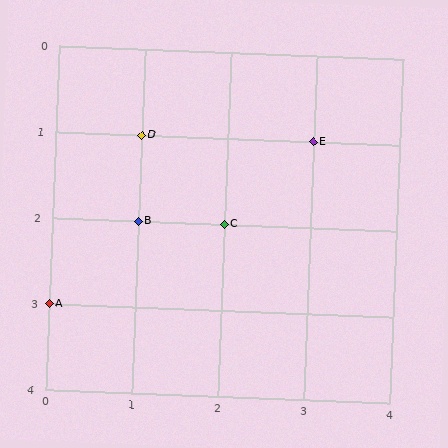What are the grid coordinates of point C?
Point C is at grid coordinates (2, 2).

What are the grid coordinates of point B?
Point B is at grid coordinates (1, 2).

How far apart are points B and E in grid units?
Points B and E are 2 columns and 1 row apart (about 2.2 grid units diagonally).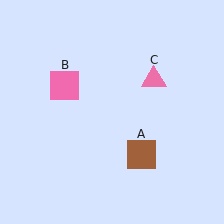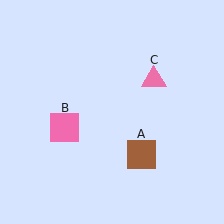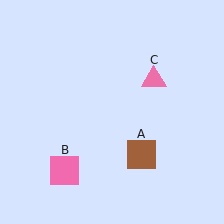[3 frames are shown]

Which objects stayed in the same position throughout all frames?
Brown square (object A) and pink triangle (object C) remained stationary.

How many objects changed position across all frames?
1 object changed position: pink square (object B).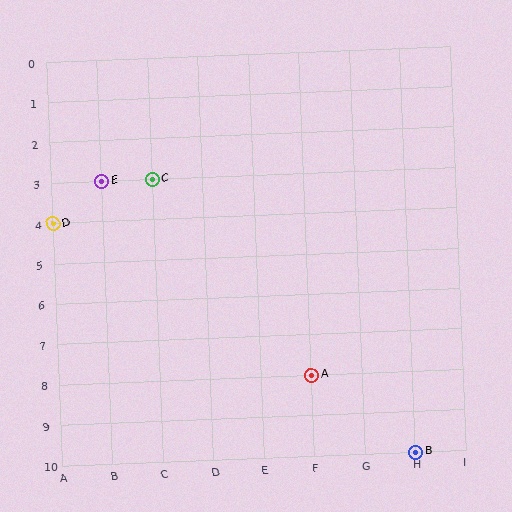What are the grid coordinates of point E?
Point E is at grid coordinates (B, 3).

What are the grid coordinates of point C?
Point C is at grid coordinates (C, 3).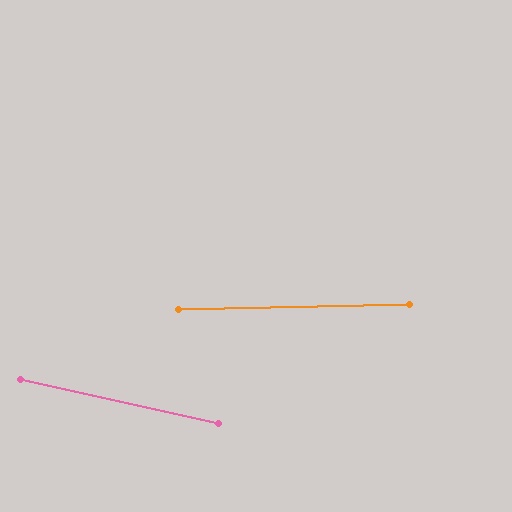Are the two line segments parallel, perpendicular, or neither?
Neither parallel nor perpendicular — they differ by about 14°.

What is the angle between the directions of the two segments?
Approximately 14 degrees.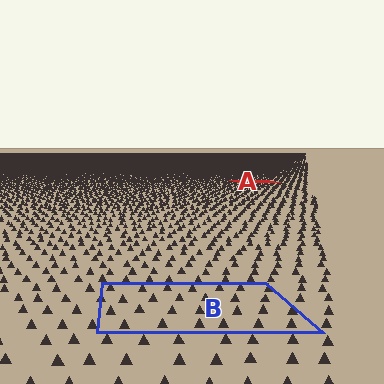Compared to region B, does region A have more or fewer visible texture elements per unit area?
Region A has more texture elements per unit area — they are packed more densely because it is farther away.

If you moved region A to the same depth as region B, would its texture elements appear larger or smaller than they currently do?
They would appear larger. At a closer depth, the same texture elements are projected at a bigger on-screen size.